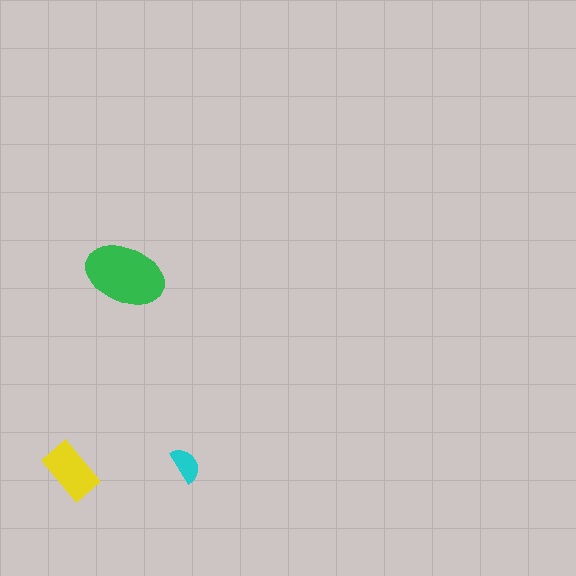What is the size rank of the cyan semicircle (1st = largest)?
3rd.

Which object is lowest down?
The yellow rectangle is bottommost.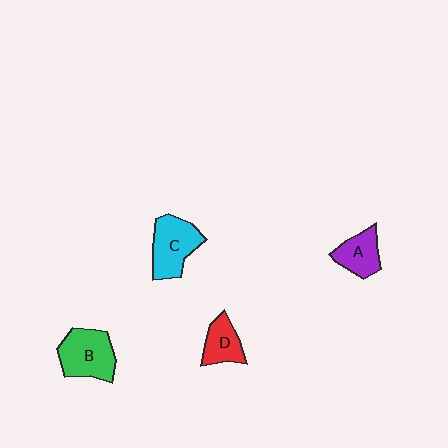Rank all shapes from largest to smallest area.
From largest to smallest: B (green), C (cyan), A (purple), D (red).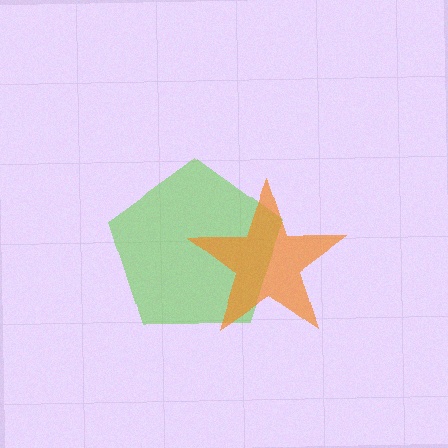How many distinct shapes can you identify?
There are 2 distinct shapes: a lime pentagon, an orange star.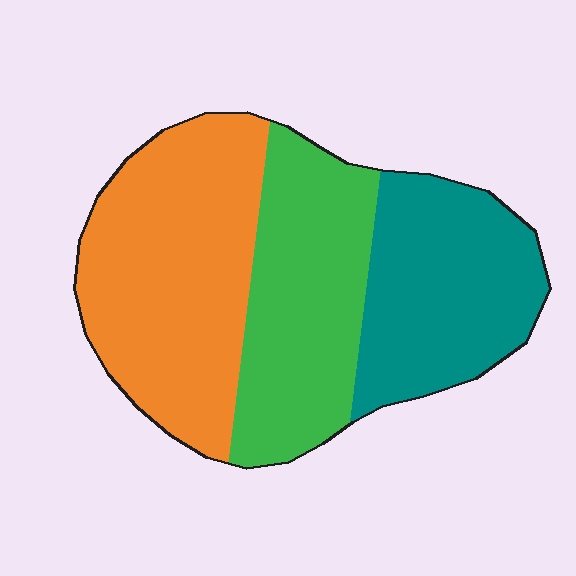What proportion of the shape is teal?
Teal covers roughly 30% of the shape.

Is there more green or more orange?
Orange.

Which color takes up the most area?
Orange, at roughly 40%.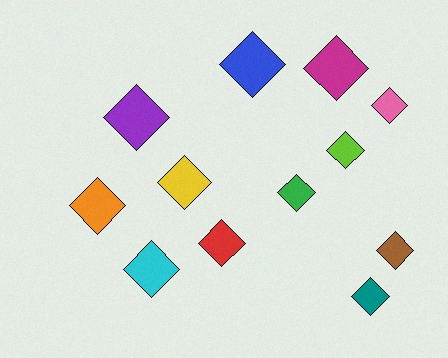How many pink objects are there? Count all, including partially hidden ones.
There is 1 pink object.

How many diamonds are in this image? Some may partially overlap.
There are 12 diamonds.